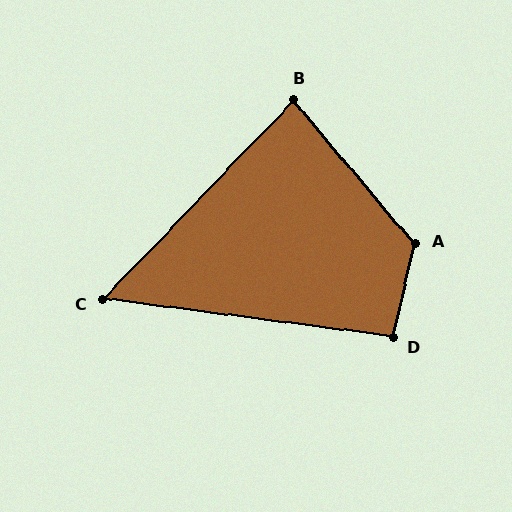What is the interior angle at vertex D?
Approximately 96 degrees (obtuse).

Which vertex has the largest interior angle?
A, at approximately 127 degrees.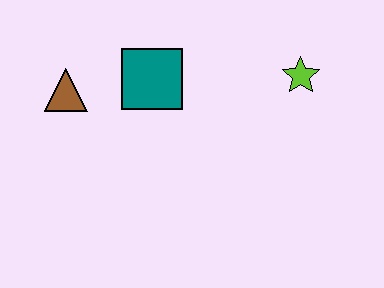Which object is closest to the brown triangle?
The teal square is closest to the brown triangle.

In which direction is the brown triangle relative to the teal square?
The brown triangle is to the left of the teal square.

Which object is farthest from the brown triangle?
The lime star is farthest from the brown triangle.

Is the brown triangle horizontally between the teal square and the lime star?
No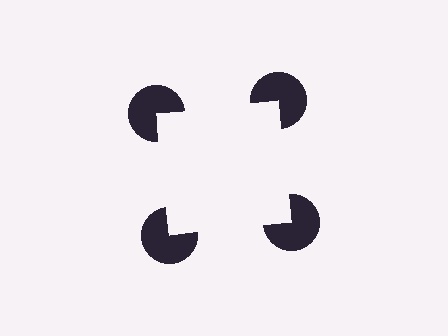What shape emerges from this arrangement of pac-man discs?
An illusory square — its edges are inferred from the aligned wedge cuts in the pac-man discs, not physically drawn.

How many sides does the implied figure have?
4 sides.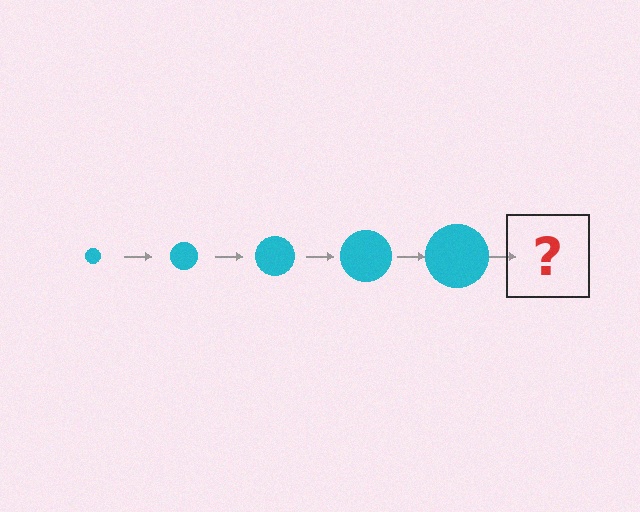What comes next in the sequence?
The next element should be a cyan circle, larger than the previous one.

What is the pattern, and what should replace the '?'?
The pattern is that the circle gets progressively larger each step. The '?' should be a cyan circle, larger than the previous one.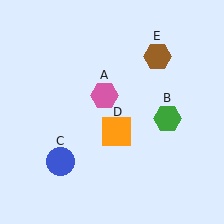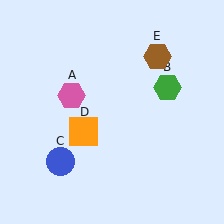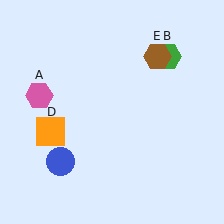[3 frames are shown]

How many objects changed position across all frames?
3 objects changed position: pink hexagon (object A), green hexagon (object B), orange square (object D).